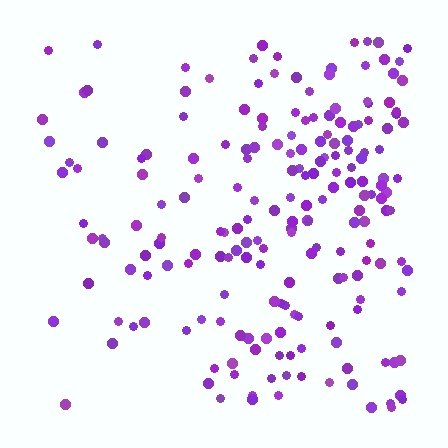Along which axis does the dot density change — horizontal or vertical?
Horizontal.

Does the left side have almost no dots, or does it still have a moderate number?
Still a moderate number, just noticeably fewer than the right.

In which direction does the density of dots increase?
From left to right, with the right side densest.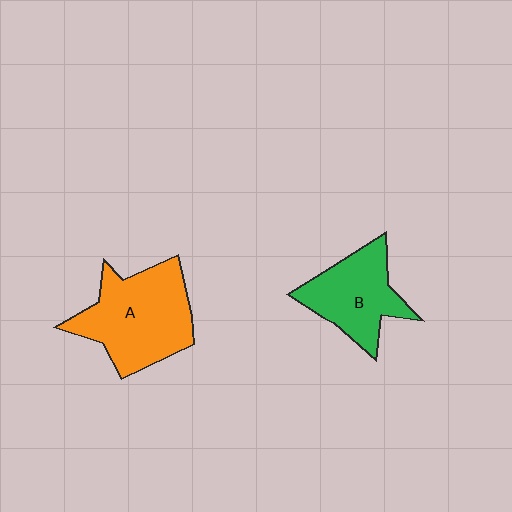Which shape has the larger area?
Shape A (orange).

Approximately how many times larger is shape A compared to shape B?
Approximately 1.4 times.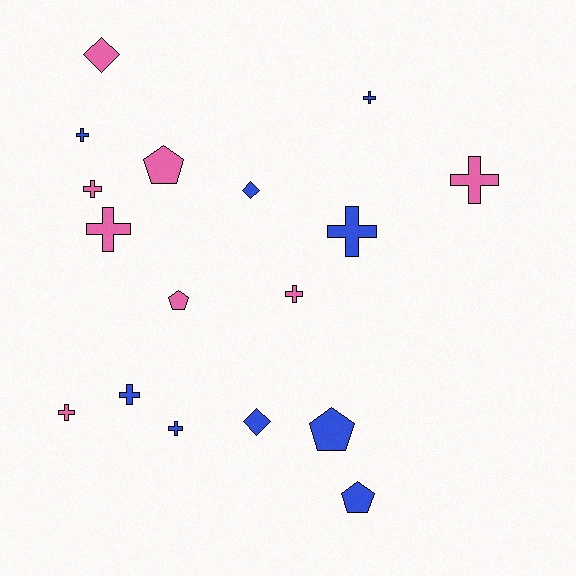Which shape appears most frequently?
Cross, with 10 objects.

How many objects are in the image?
There are 17 objects.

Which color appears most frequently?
Blue, with 9 objects.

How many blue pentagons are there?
There are 2 blue pentagons.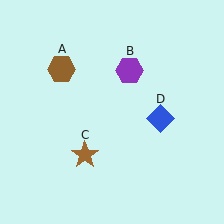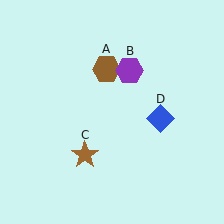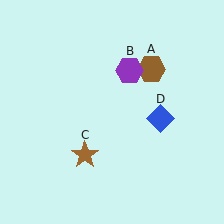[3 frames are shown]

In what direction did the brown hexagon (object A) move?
The brown hexagon (object A) moved right.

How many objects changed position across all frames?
1 object changed position: brown hexagon (object A).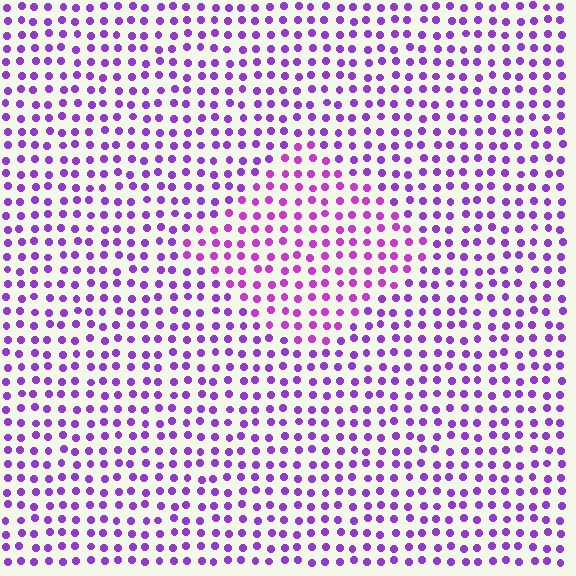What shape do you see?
I see a diamond.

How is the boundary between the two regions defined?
The boundary is defined purely by a slight shift in hue (about 23 degrees). Spacing, size, and orientation are identical on both sides.